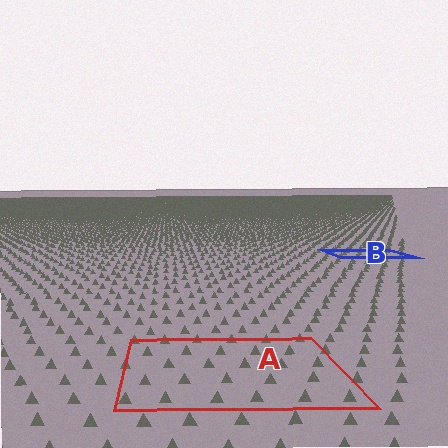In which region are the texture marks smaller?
The texture marks are smaller in region B, because it is farther away.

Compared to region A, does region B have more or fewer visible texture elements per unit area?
Region B has more texture elements per unit area — they are packed more densely because it is farther away.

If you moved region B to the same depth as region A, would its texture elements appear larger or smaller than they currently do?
They would appear larger. At a closer depth, the same texture elements are projected at a bigger on-screen size.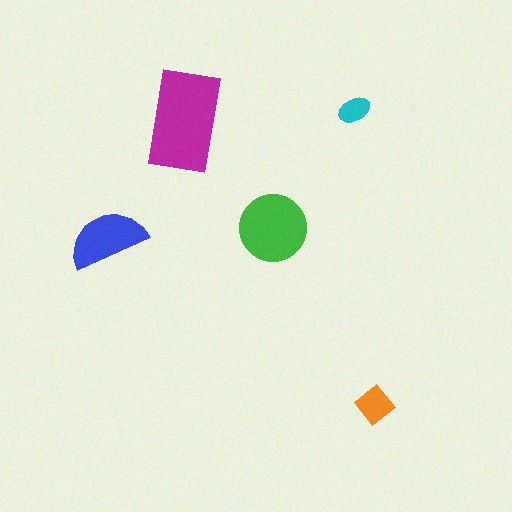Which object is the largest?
The magenta rectangle.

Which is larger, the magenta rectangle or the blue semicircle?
The magenta rectangle.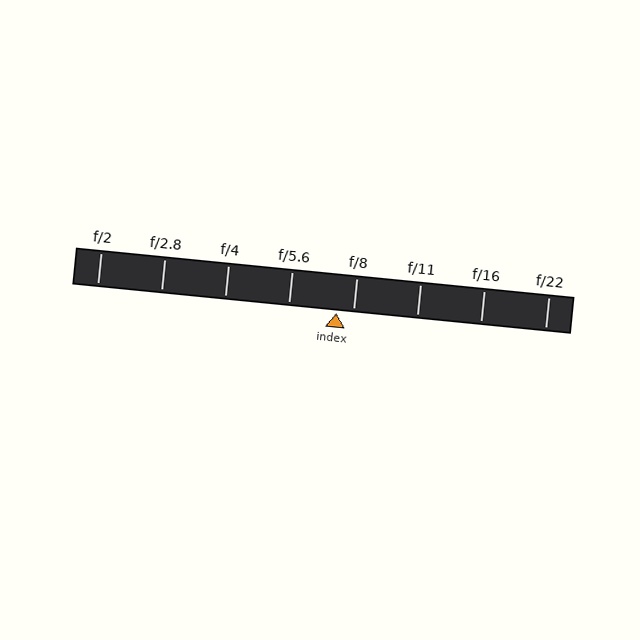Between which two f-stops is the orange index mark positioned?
The index mark is between f/5.6 and f/8.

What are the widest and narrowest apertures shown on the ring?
The widest aperture shown is f/2 and the narrowest is f/22.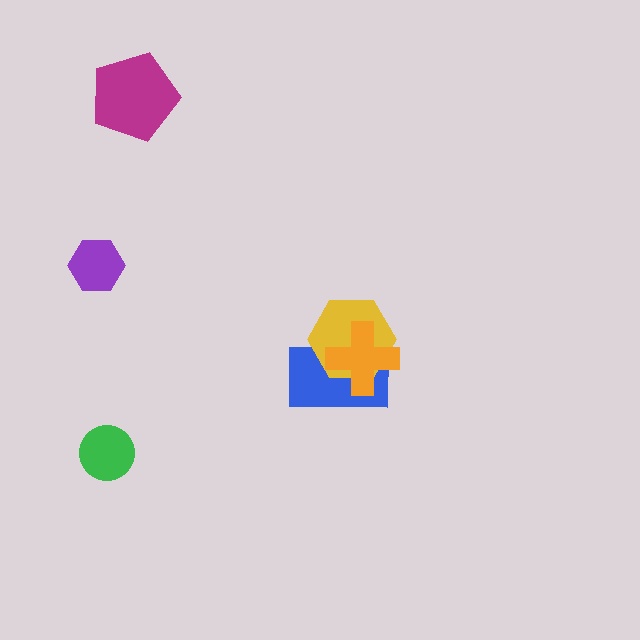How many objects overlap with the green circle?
0 objects overlap with the green circle.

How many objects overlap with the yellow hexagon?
2 objects overlap with the yellow hexagon.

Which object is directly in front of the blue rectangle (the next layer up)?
The yellow hexagon is directly in front of the blue rectangle.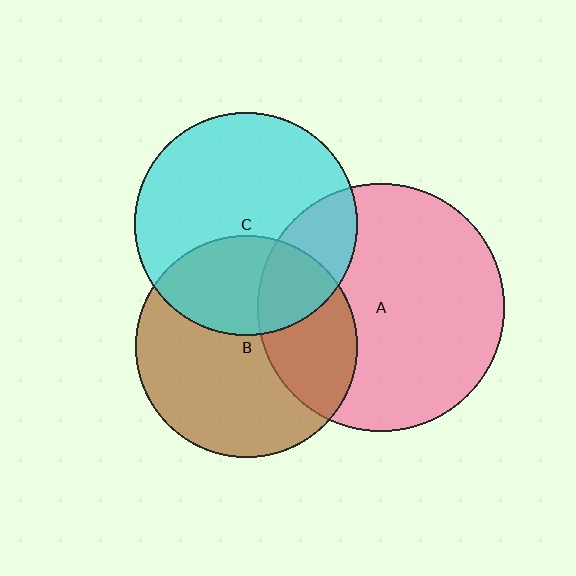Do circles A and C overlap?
Yes.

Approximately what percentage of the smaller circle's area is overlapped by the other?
Approximately 25%.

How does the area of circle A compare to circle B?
Approximately 1.2 times.